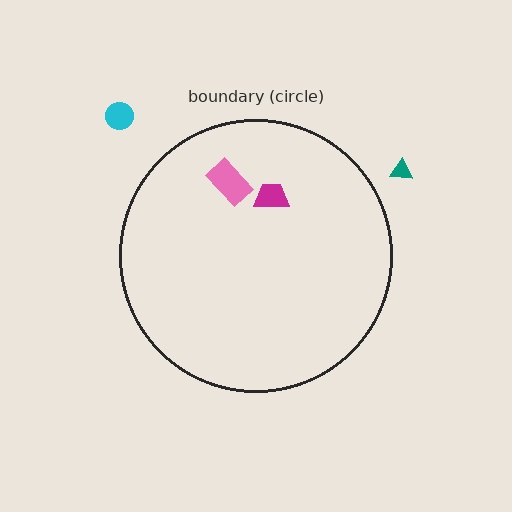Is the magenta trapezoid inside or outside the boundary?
Inside.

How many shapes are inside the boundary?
2 inside, 2 outside.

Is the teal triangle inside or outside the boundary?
Outside.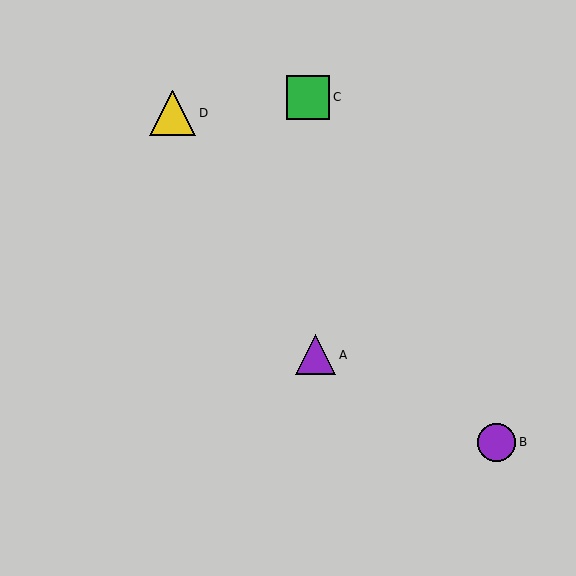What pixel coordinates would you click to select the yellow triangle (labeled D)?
Click at (173, 113) to select the yellow triangle D.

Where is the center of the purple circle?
The center of the purple circle is at (497, 442).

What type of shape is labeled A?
Shape A is a purple triangle.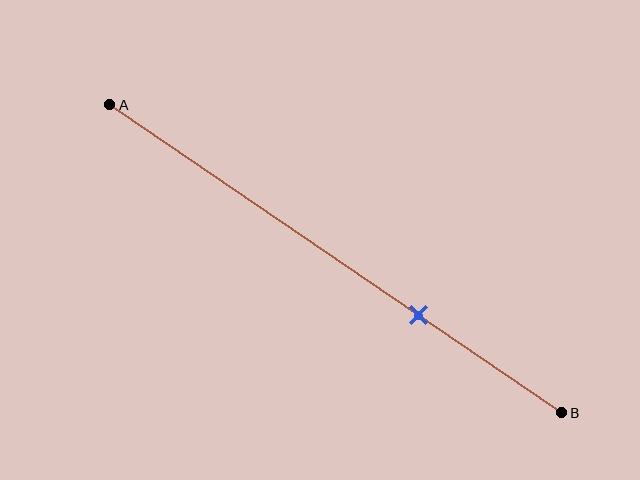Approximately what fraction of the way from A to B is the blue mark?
The blue mark is approximately 70% of the way from A to B.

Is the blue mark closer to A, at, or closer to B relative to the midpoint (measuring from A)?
The blue mark is closer to point B than the midpoint of segment AB.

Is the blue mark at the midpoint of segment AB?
No, the mark is at about 70% from A, not at the 50% midpoint.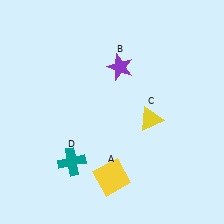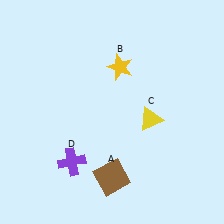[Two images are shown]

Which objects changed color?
A changed from yellow to brown. B changed from purple to yellow. D changed from teal to purple.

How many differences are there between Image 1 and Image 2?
There are 3 differences between the two images.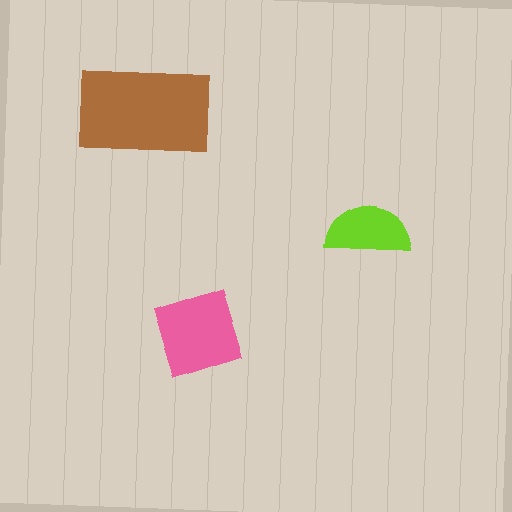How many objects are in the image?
There are 3 objects in the image.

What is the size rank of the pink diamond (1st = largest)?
2nd.